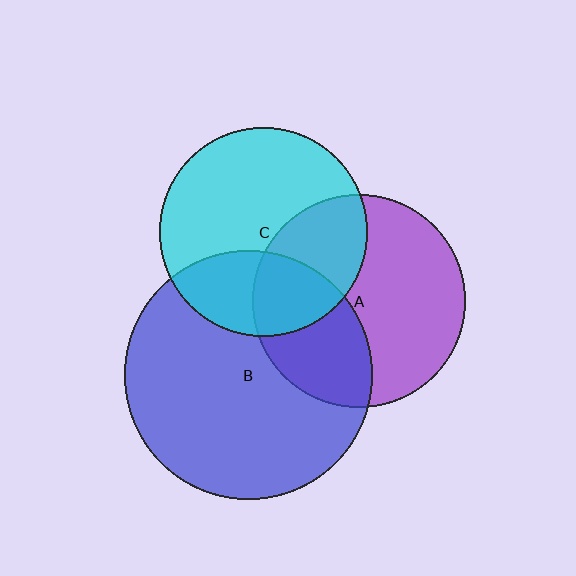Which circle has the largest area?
Circle B (blue).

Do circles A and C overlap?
Yes.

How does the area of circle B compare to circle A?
Approximately 1.4 times.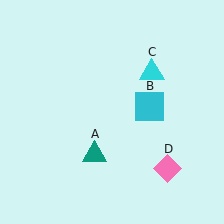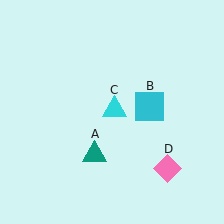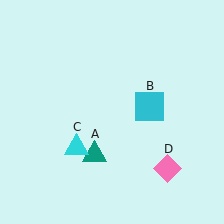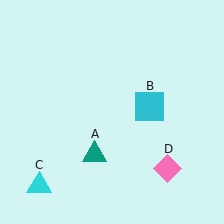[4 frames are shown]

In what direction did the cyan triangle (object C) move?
The cyan triangle (object C) moved down and to the left.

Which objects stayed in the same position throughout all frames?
Teal triangle (object A) and cyan square (object B) and pink diamond (object D) remained stationary.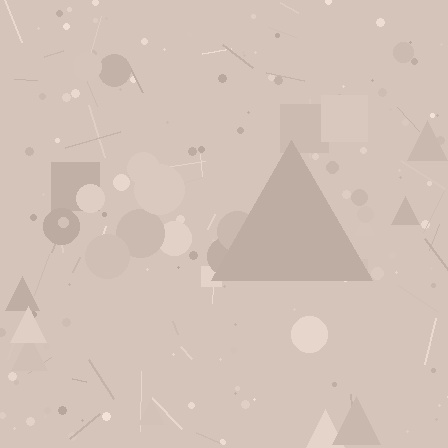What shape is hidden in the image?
A triangle is hidden in the image.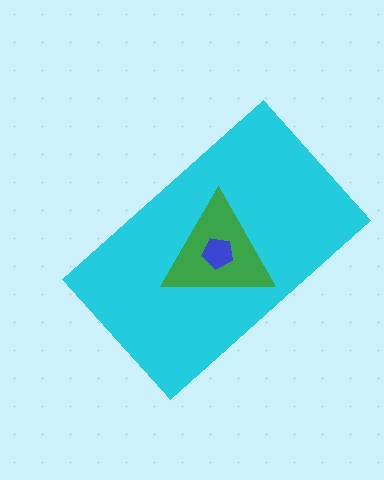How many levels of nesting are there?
3.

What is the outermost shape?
The cyan rectangle.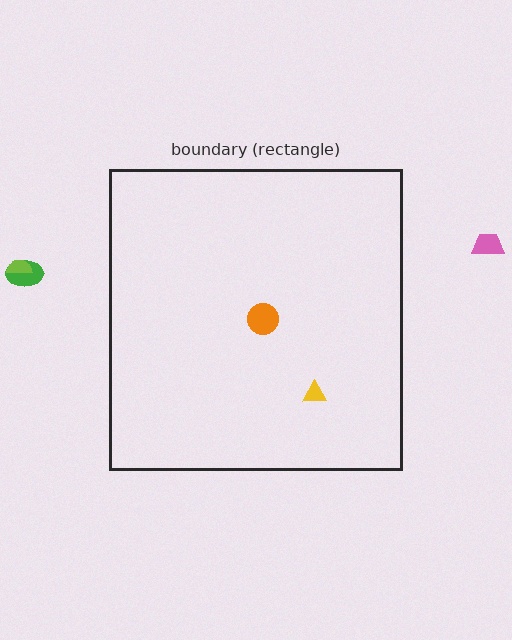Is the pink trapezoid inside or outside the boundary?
Outside.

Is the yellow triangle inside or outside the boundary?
Inside.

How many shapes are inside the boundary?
2 inside, 3 outside.